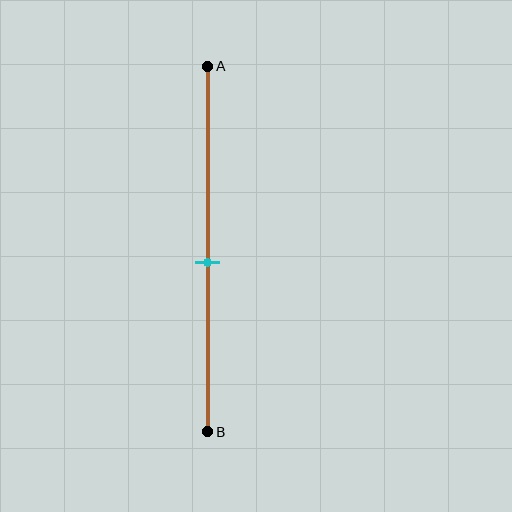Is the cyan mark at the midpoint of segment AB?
No, the mark is at about 55% from A, not at the 50% midpoint.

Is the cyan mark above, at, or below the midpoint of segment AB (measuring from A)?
The cyan mark is below the midpoint of segment AB.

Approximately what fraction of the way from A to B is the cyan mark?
The cyan mark is approximately 55% of the way from A to B.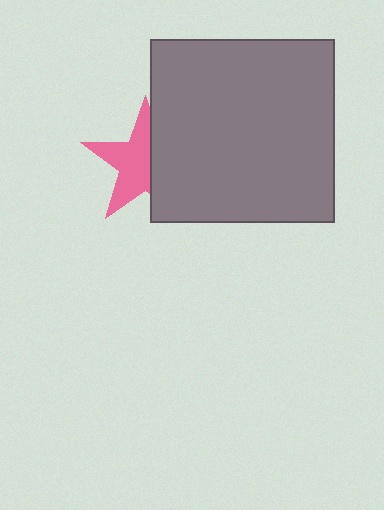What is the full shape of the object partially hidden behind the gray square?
The partially hidden object is a pink star.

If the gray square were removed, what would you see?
You would see the complete pink star.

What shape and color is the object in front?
The object in front is a gray square.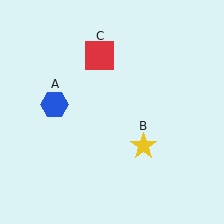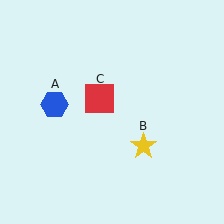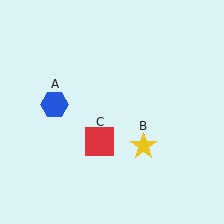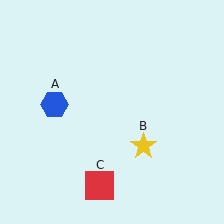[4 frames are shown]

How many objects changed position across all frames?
1 object changed position: red square (object C).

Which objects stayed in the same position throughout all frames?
Blue hexagon (object A) and yellow star (object B) remained stationary.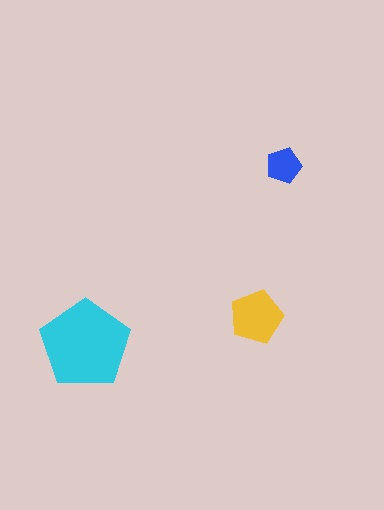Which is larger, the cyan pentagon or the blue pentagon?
The cyan one.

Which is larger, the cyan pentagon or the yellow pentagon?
The cyan one.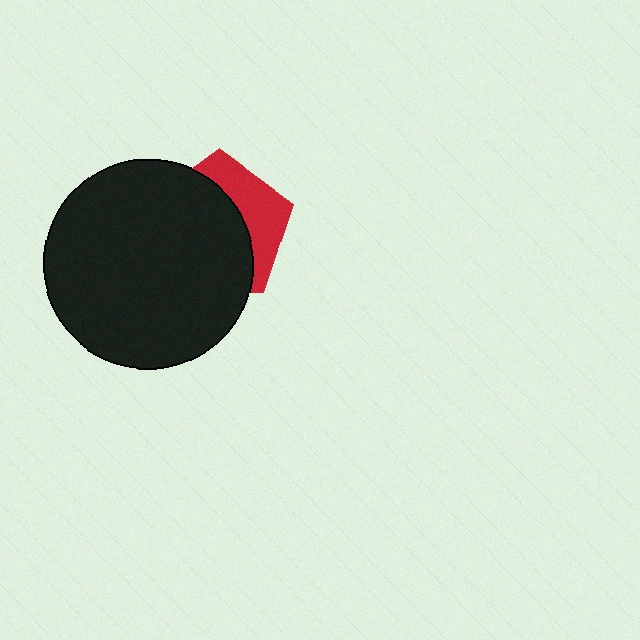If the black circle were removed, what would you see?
You would see the complete red pentagon.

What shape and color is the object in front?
The object in front is a black circle.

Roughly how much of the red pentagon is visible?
A small part of it is visible (roughly 34%).